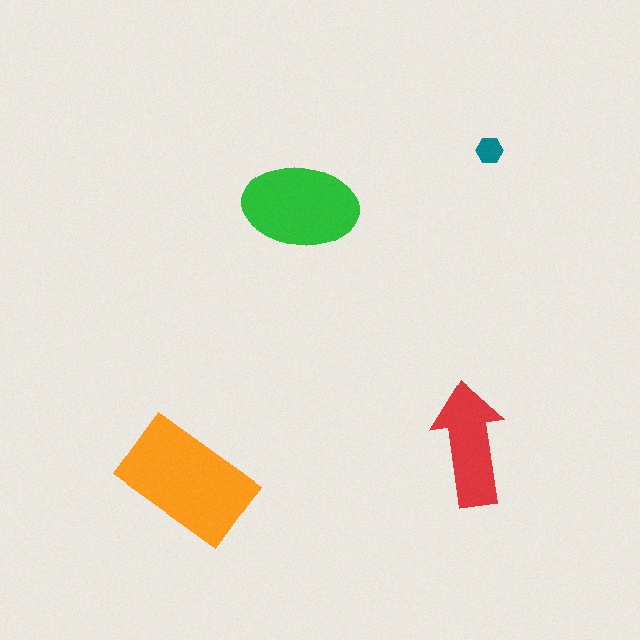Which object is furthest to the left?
The orange rectangle is leftmost.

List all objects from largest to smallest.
The orange rectangle, the green ellipse, the red arrow, the teal hexagon.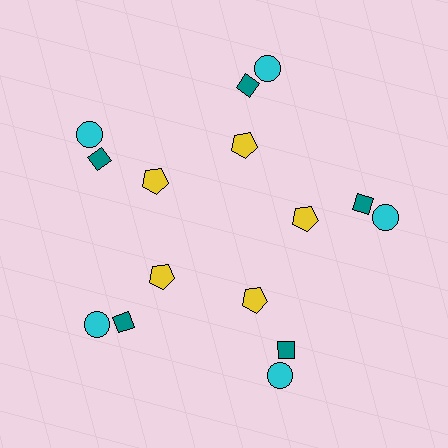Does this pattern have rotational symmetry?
Yes, this pattern has 5-fold rotational symmetry. It looks the same after rotating 72 degrees around the center.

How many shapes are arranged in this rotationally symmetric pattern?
There are 15 shapes, arranged in 5 groups of 3.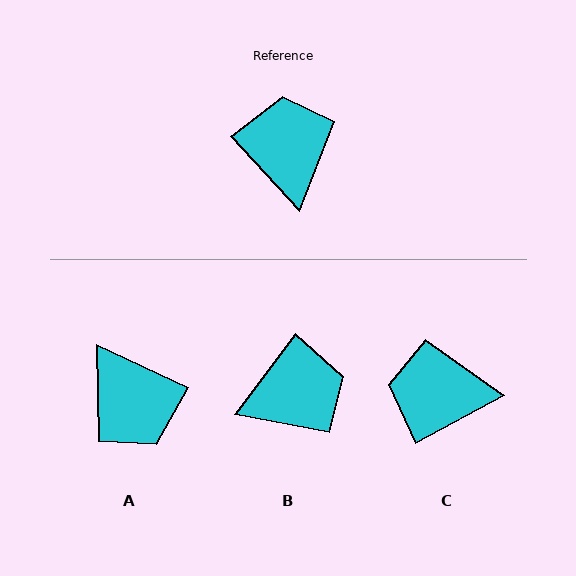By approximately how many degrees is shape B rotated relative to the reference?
Approximately 79 degrees clockwise.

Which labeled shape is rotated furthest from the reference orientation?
A, about 158 degrees away.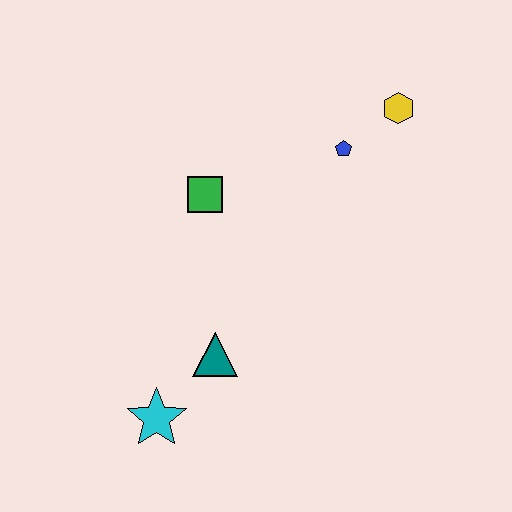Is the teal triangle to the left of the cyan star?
No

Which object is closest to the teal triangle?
The cyan star is closest to the teal triangle.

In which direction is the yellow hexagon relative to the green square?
The yellow hexagon is to the right of the green square.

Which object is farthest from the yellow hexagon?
The cyan star is farthest from the yellow hexagon.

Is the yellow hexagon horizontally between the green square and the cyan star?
No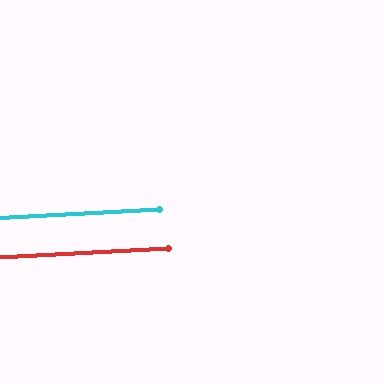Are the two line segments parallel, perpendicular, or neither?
Parallel — their directions differ by only 0.1°.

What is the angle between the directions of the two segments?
Approximately 0 degrees.